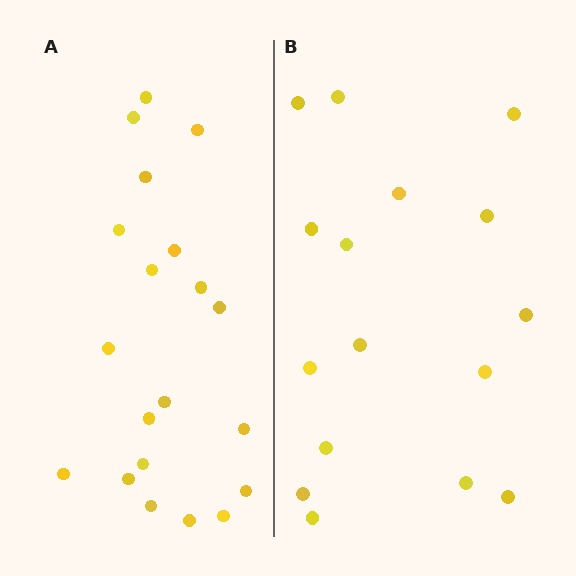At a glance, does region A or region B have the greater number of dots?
Region A (the left region) has more dots.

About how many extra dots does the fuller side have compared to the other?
Region A has about 4 more dots than region B.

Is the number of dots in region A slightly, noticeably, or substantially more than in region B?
Region A has noticeably more, but not dramatically so. The ratio is roughly 1.2 to 1.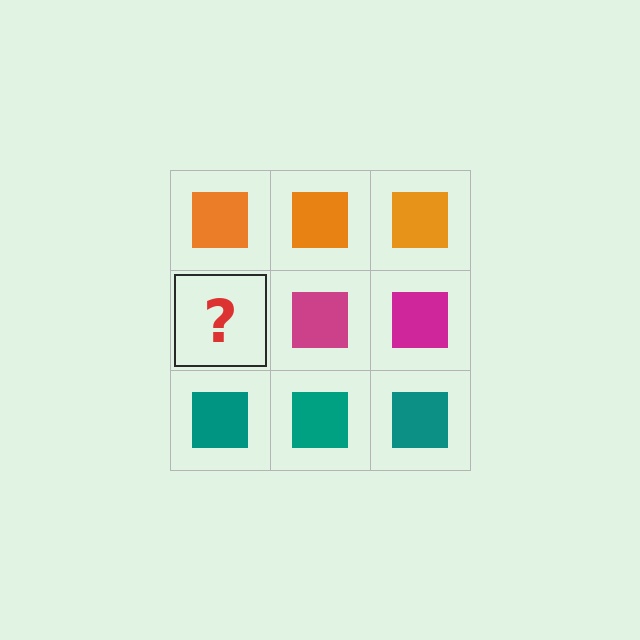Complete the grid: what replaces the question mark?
The question mark should be replaced with a magenta square.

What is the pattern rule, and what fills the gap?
The rule is that each row has a consistent color. The gap should be filled with a magenta square.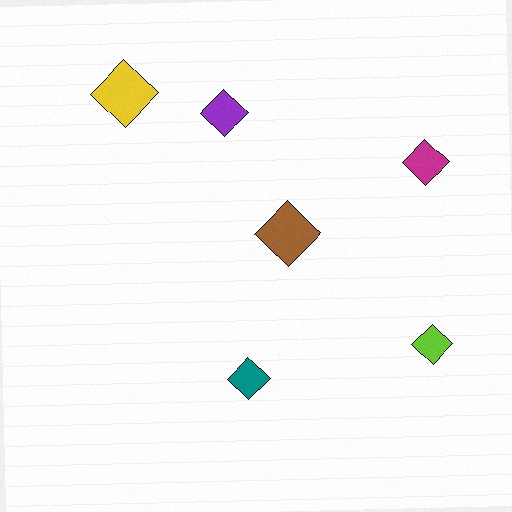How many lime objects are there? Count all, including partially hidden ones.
There is 1 lime object.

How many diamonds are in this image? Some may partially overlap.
There are 6 diamonds.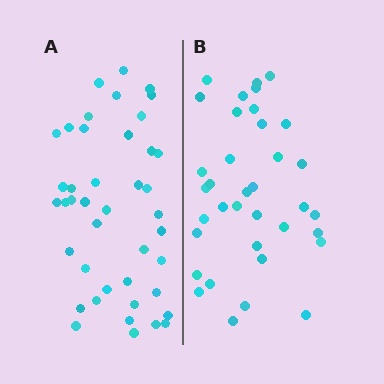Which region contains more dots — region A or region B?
Region A (the left region) has more dots.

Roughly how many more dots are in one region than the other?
Region A has about 6 more dots than region B.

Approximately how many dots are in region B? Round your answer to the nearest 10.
About 40 dots. (The exact count is 36, which rounds to 40.)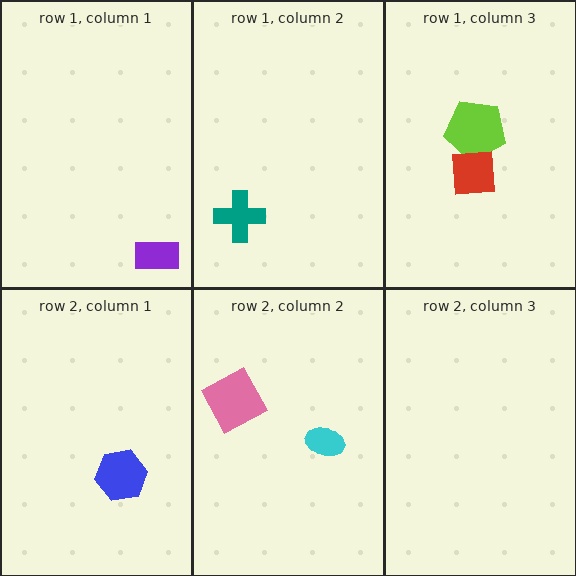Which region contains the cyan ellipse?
The row 2, column 2 region.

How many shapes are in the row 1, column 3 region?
2.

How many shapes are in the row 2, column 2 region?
2.